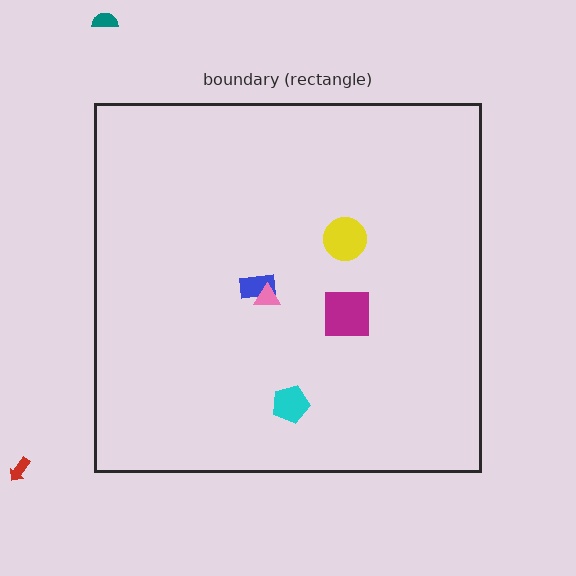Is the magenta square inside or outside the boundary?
Inside.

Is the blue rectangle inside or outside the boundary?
Inside.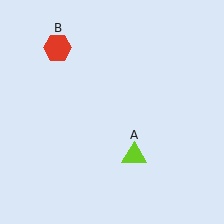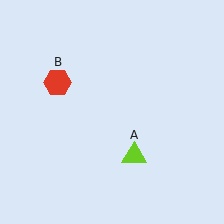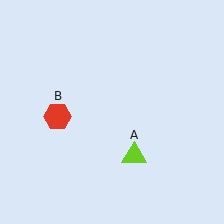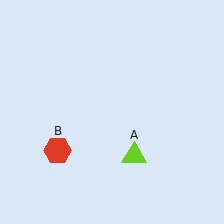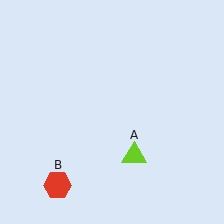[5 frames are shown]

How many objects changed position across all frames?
1 object changed position: red hexagon (object B).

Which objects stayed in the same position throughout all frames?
Lime triangle (object A) remained stationary.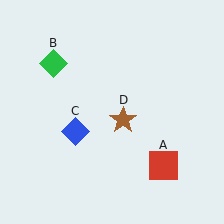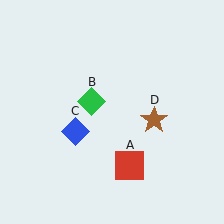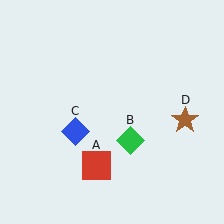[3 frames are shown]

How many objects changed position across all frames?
3 objects changed position: red square (object A), green diamond (object B), brown star (object D).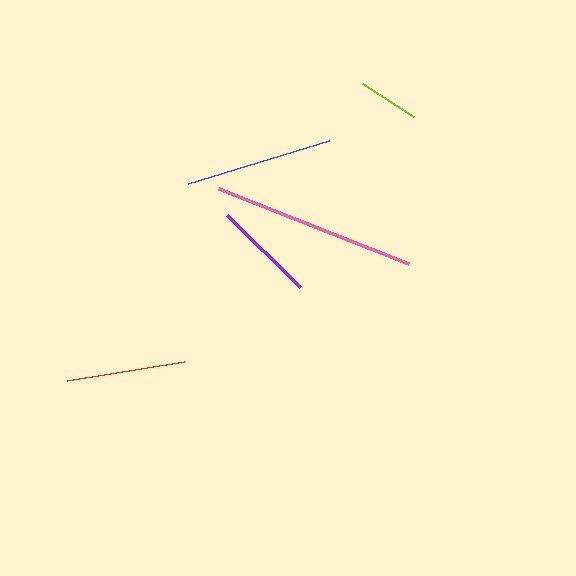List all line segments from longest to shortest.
From longest to shortest: pink, blue, red, purple, lime.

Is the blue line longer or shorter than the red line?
The blue line is longer than the red line.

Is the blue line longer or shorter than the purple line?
The blue line is longer than the purple line.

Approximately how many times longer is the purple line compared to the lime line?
The purple line is approximately 1.7 times the length of the lime line.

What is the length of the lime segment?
The lime segment is approximately 62 pixels long.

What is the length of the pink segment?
The pink segment is approximately 204 pixels long.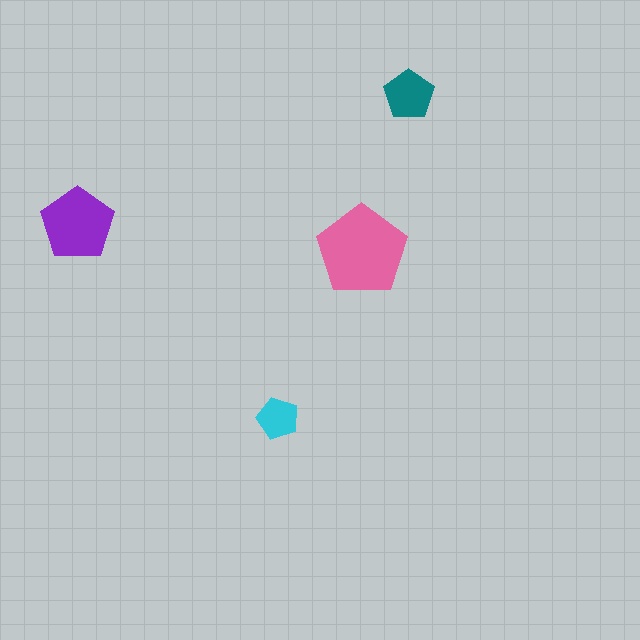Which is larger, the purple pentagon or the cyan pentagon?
The purple one.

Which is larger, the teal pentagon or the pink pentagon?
The pink one.